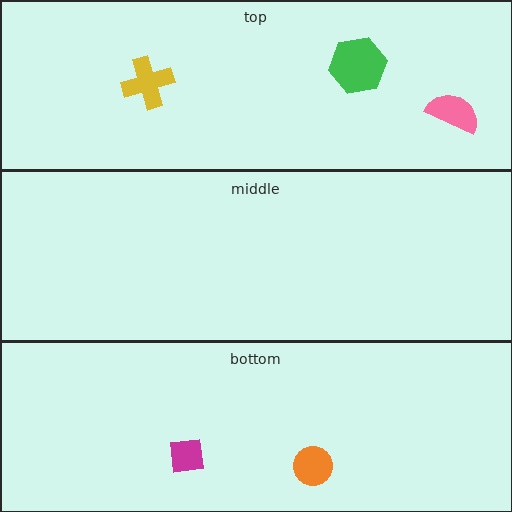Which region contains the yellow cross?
The top region.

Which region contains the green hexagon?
The top region.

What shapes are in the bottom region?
The magenta square, the orange circle.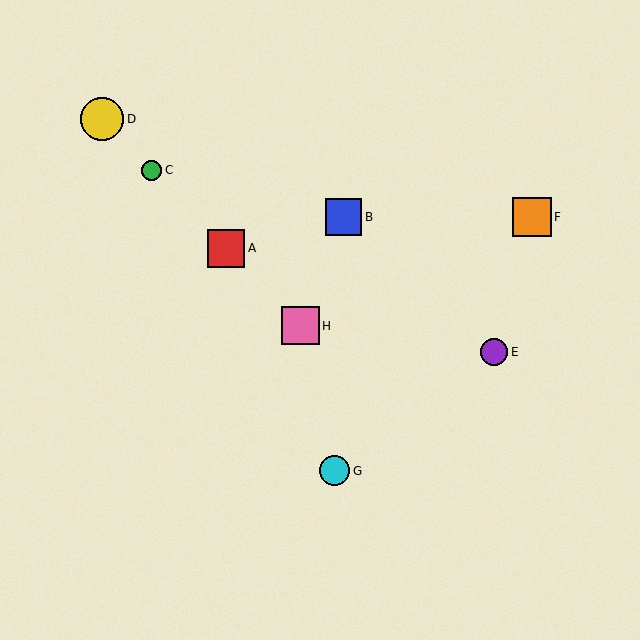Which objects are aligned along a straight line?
Objects A, C, D, H are aligned along a straight line.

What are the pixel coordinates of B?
Object B is at (343, 217).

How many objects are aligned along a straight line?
4 objects (A, C, D, H) are aligned along a straight line.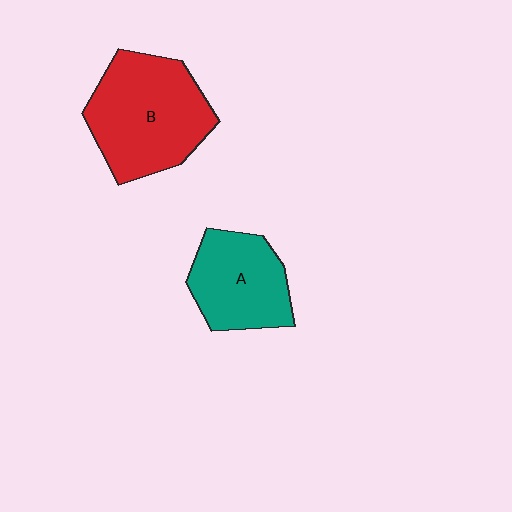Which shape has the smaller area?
Shape A (teal).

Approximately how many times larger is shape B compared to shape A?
Approximately 1.4 times.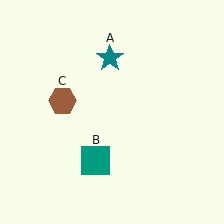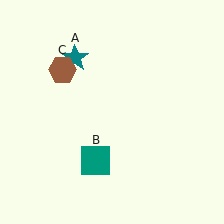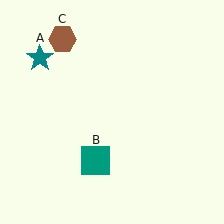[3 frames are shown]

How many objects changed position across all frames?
2 objects changed position: teal star (object A), brown hexagon (object C).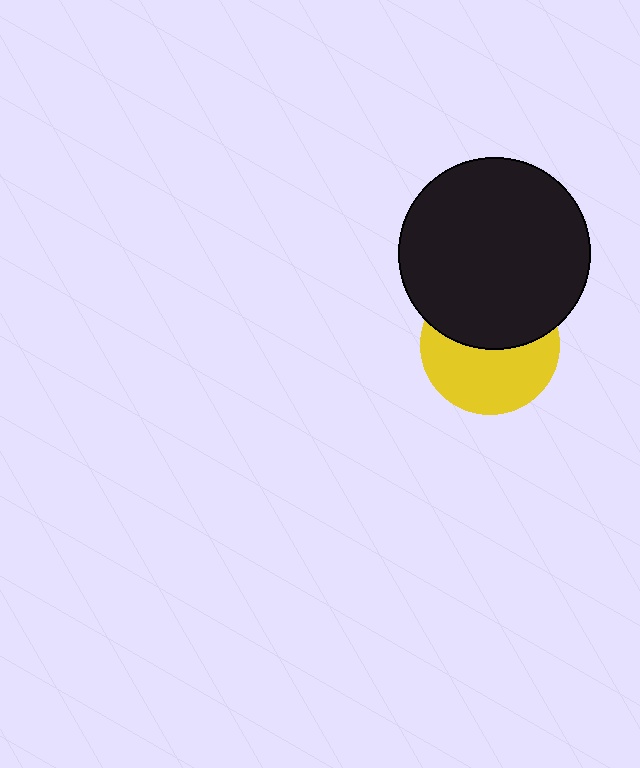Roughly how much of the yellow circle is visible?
About half of it is visible (roughly 54%).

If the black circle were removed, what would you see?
You would see the complete yellow circle.